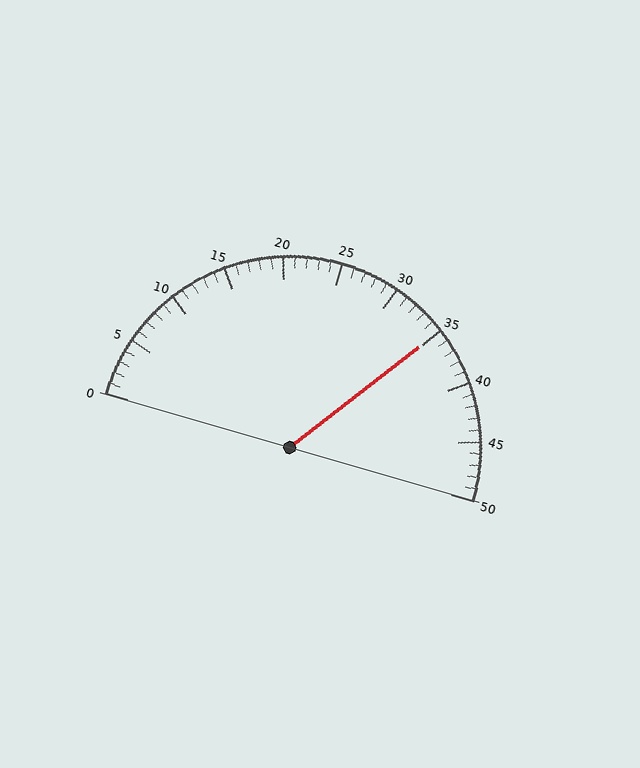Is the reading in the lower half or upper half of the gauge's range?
The reading is in the upper half of the range (0 to 50).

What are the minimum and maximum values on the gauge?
The gauge ranges from 0 to 50.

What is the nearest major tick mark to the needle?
The nearest major tick mark is 35.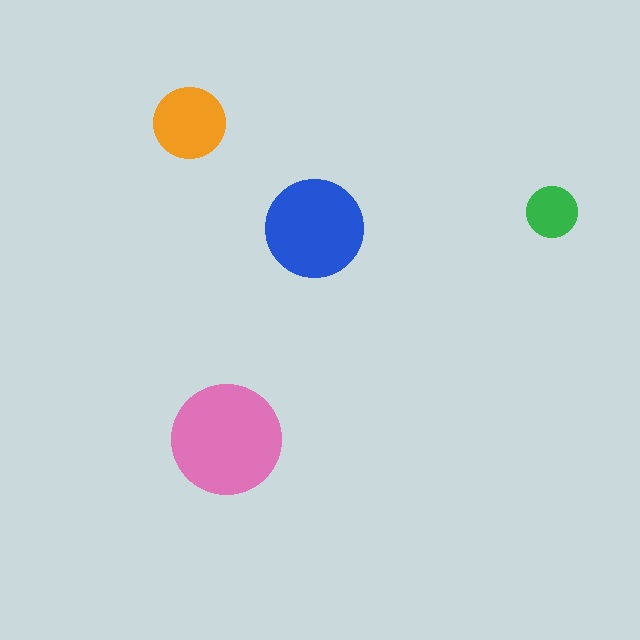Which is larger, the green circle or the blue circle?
The blue one.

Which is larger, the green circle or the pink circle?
The pink one.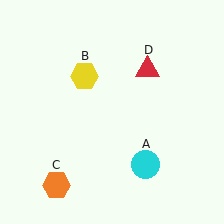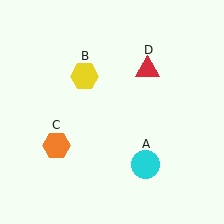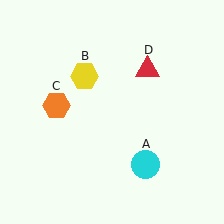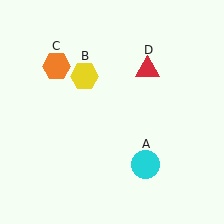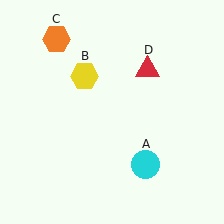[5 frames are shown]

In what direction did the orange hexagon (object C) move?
The orange hexagon (object C) moved up.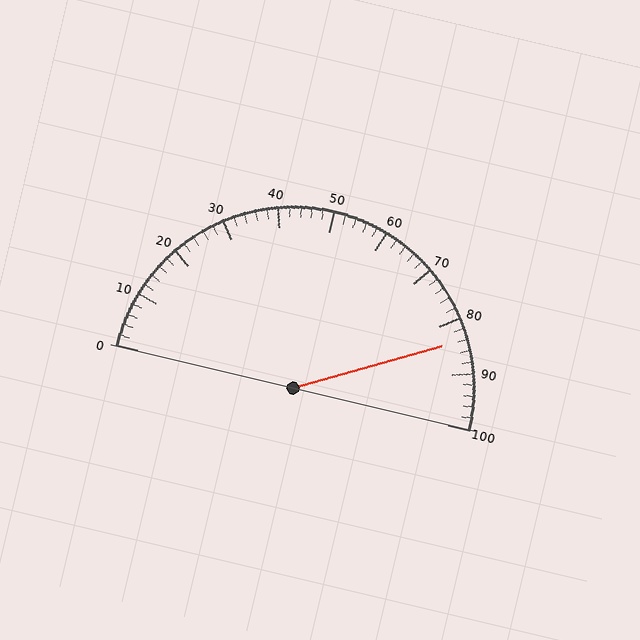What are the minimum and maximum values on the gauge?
The gauge ranges from 0 to 100.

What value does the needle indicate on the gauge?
The needle indicates approximately 84.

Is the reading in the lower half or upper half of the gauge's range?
The reading is in the upper half of the range (0 to 100).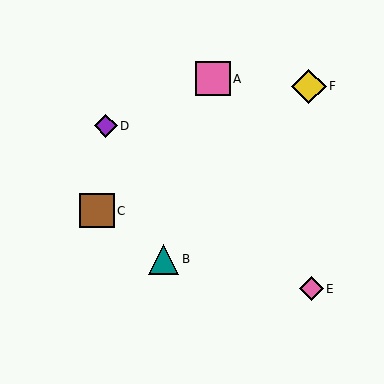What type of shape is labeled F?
Shape F is a yellow diamond.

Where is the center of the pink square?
The center of the pink square is at (213, 79).